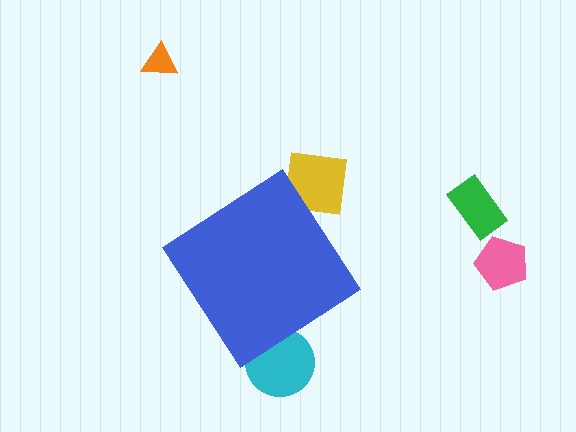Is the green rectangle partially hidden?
No, the green rectangle is fully visible.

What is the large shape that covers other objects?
A blue diamond.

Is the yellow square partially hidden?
Yes, the yellow square is partially hidden behind the blue diamond.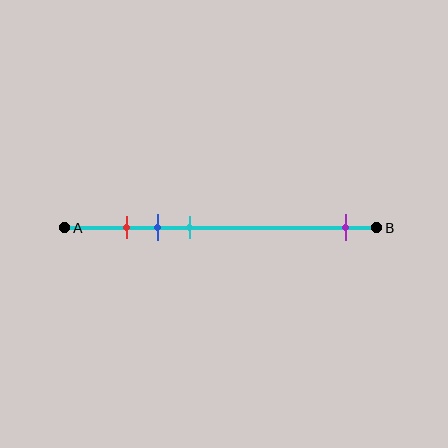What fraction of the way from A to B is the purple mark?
The purple mark is approximately 90% (0.9) of the way from A to B.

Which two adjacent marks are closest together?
The red and blue marks are the closest adjacent pair.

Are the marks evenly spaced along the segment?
No, the marks are not evenly spaced.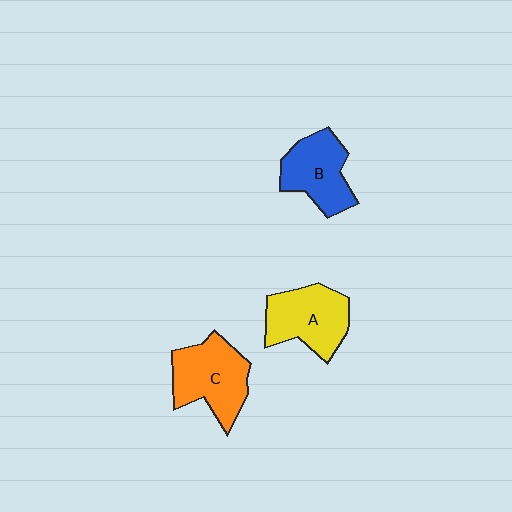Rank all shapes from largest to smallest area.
From largest to smallest: C (orange), A (yellow), B (blue).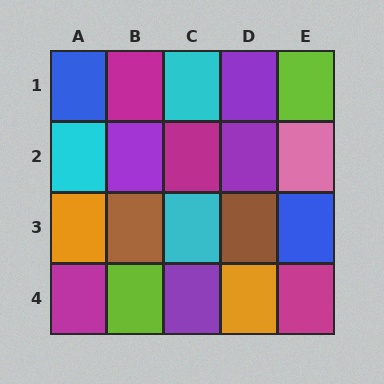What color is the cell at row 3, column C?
Cyan.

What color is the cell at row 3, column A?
Orange.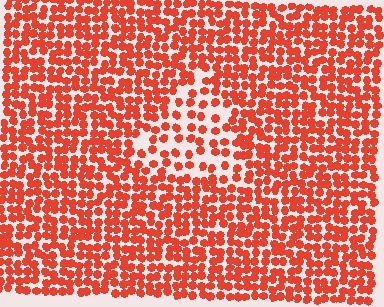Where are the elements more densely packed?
The elements are more densely packed outside the triangle boundary.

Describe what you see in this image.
The image contains small red elements arranged at two different densities. A triangle-shaped region is visible where the elements are less densely packed than the surrounding area.